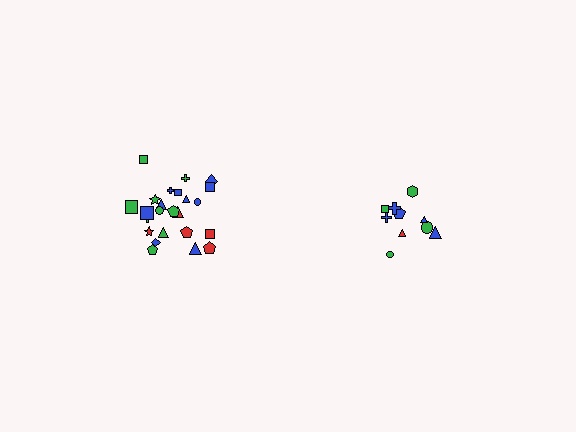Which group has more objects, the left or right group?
The left group.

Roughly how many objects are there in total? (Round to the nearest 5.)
Roughly 35 objects in total.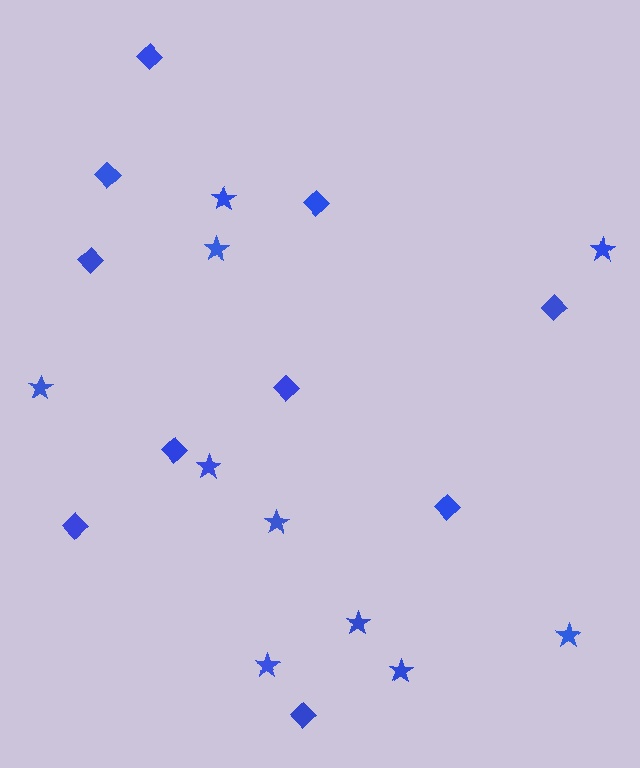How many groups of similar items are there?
There are 2 groups: one group of diamonds (10) and one group of stars (10).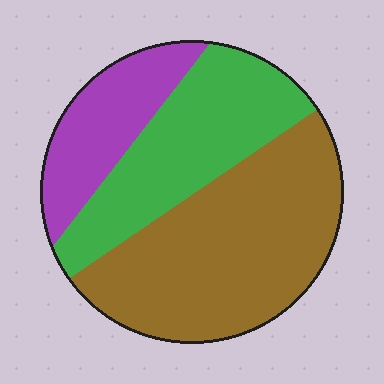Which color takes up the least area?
Purple, at roughly 20%.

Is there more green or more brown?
Brown.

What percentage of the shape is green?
Green covers 32% of the shape.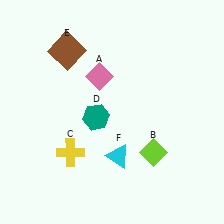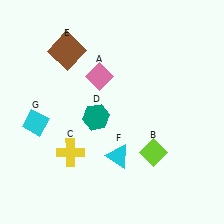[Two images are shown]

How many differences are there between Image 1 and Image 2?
There is 1 difference between the two images.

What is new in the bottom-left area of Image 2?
A cyan diamond (G) was added in the bottom-left area of Image 2.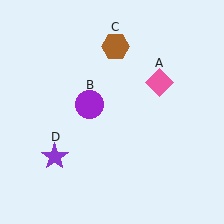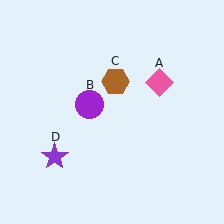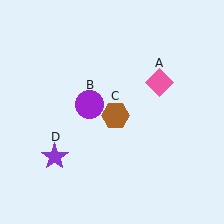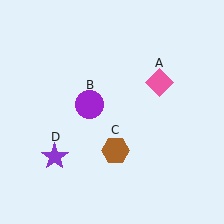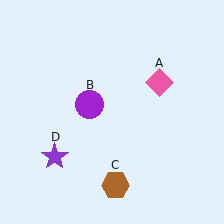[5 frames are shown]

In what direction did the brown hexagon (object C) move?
The brown hexagon (object C) moved down.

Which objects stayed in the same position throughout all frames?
Pink diamond (object A) and purple circle (object B) and purple star (object D) remained stationary.